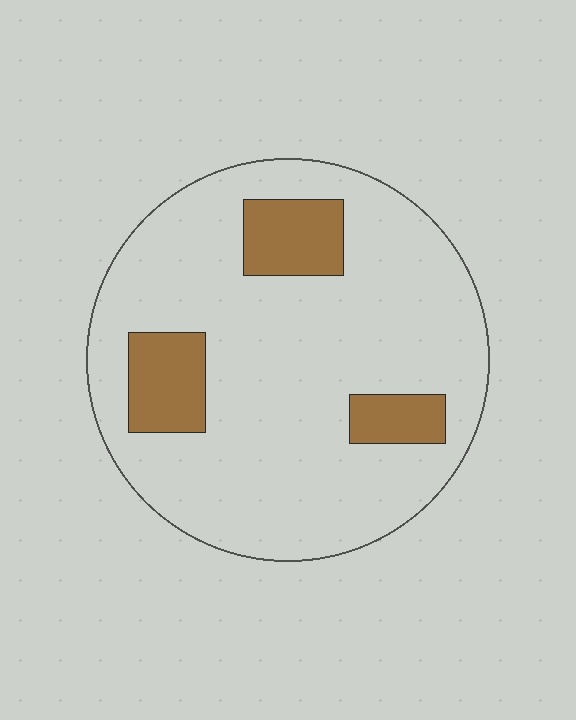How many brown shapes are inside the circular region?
3.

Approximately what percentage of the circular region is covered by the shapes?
Approximately 15%.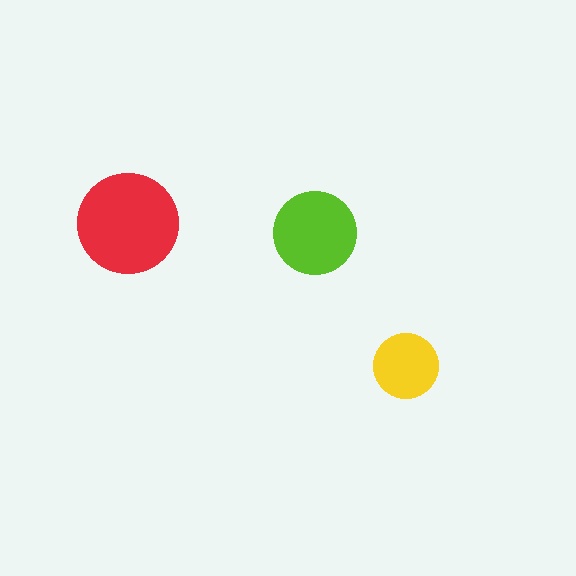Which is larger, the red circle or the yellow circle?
The red one.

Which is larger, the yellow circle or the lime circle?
The lime one.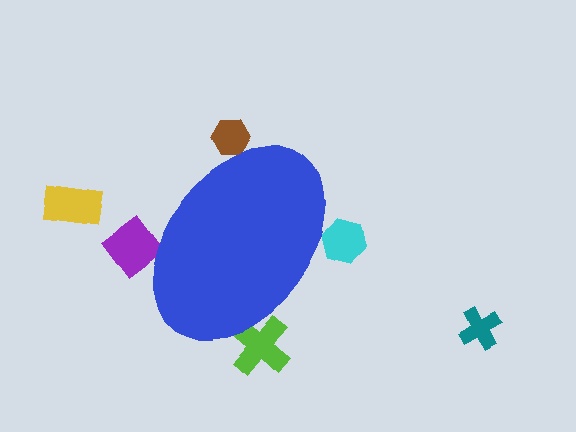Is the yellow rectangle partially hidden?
No, the yellow rectangle is fully visible.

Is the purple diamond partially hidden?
Yes, the purple diamond is partially hidden behind the blue ellipse.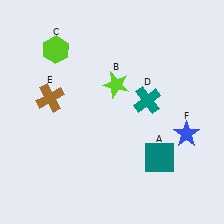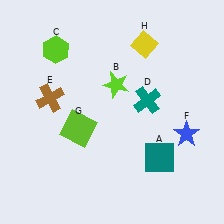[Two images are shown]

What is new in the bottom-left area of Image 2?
A lime square (G) was added in the bottom-left area of Image 2.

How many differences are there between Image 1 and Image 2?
There are 2 differences between the two images.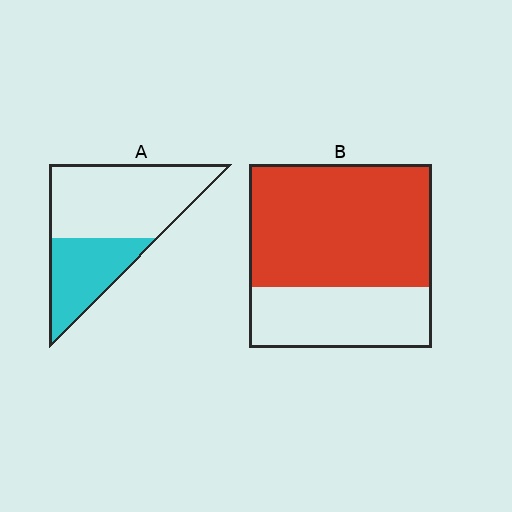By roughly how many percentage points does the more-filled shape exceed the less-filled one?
By roughly 30 percentage points (B over A).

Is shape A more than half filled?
No.